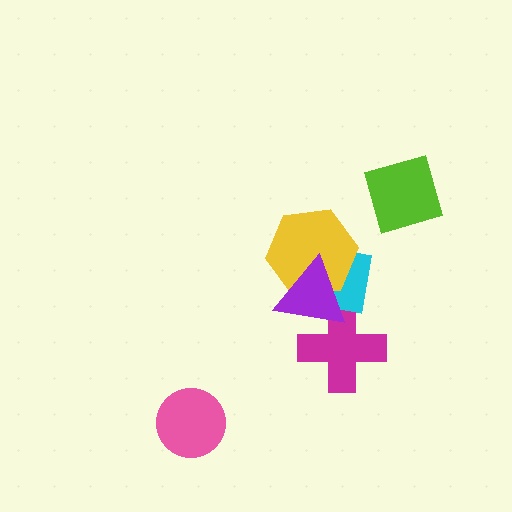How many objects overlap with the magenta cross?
2 objects overlap with the magenta cross.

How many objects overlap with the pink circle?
0 objects overlap with the pink circle.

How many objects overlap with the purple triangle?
3 objects overlap with the purple triangle.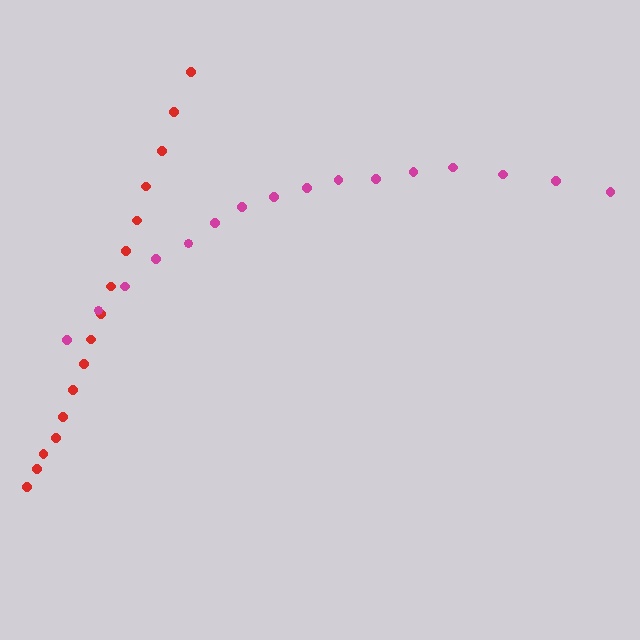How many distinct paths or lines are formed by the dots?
There are 2 distinct paths.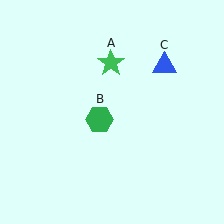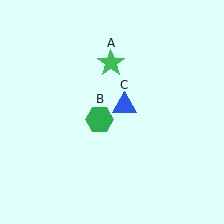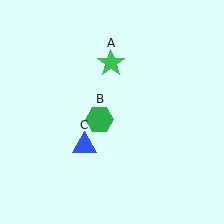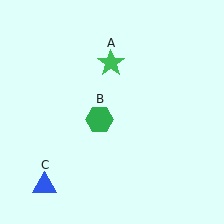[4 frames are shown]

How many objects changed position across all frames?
1 object changed position: blue triangle (object C).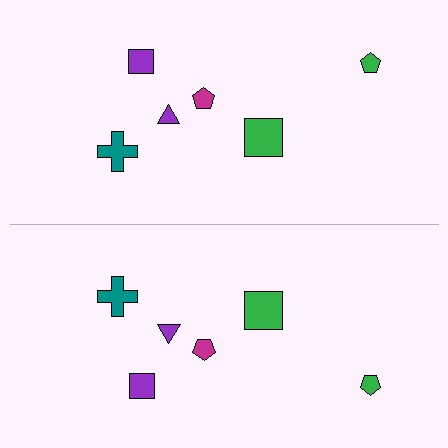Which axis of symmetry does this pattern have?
The pattern has a horizontal axis of symmetry running through the center of the image.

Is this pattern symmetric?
Yes, this pattern has bilateral (reflection) symmetry.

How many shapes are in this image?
There are 12 shapes in this image.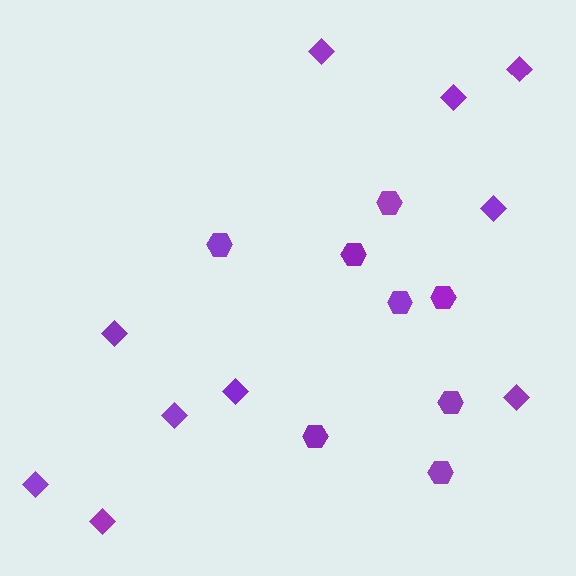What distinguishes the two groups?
There are 2 groups: one group of hexagons (8) and one group of diamonds (10).